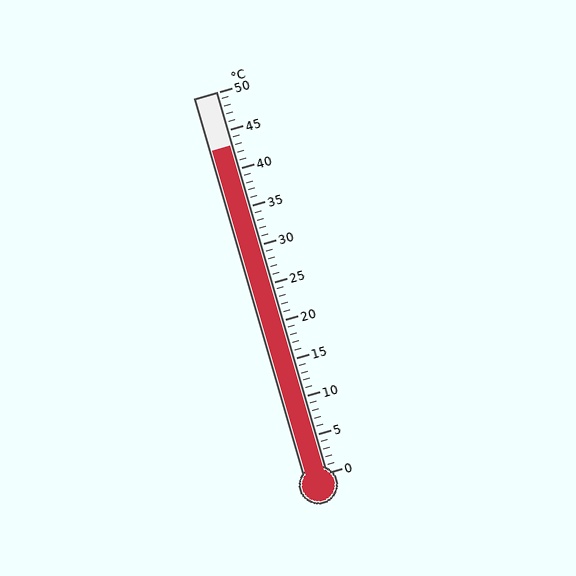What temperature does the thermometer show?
The thermometer shows approximately 43°C.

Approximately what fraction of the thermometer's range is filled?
The thermometer is filled to approximately 85% of its range.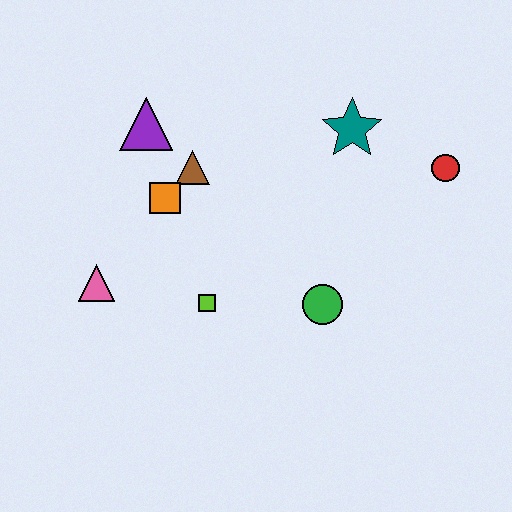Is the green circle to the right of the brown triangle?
Yes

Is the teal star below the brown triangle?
No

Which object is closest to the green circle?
The lime square is closest to the green circle.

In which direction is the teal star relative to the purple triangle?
The teal star is to the right of the purple triangle.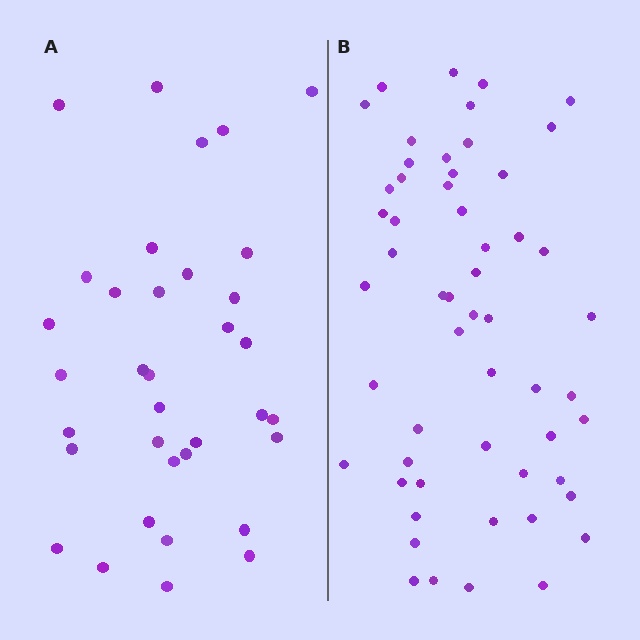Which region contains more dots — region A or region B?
Region B (the right region) has more dots.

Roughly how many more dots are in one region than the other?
Region B has approximately 20 more dots than region A.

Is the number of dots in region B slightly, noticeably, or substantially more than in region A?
Region B has substantially more. The ratio is roughly 1.6 to 1.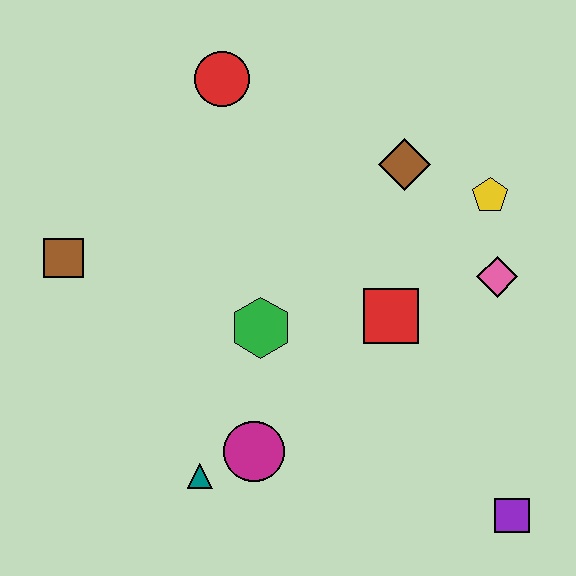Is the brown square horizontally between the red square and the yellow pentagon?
No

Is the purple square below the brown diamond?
Yes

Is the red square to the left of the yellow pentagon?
Yes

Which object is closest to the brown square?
The green hexagon is closest to the brown square.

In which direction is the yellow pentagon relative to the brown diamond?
The yellow pentagon is to the right of the brown diamond.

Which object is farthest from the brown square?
The purple square is farthest from the brown square.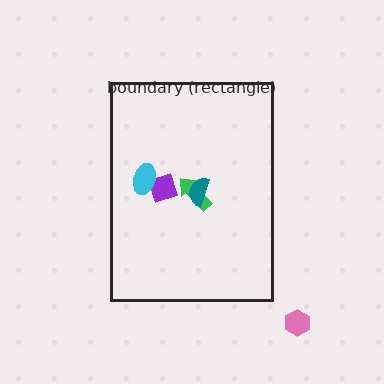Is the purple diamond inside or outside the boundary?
Inside.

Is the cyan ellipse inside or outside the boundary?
Inside.